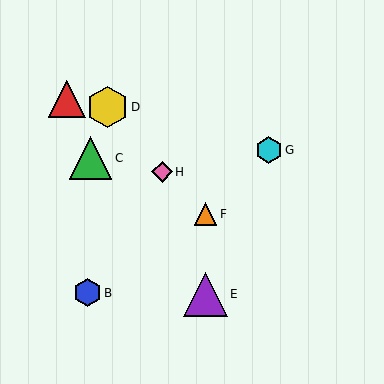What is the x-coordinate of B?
Object B is at x≈87.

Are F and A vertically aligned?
No, F is at x≈205 and A is at x≈67.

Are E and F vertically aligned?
Yes, both are at x≈205.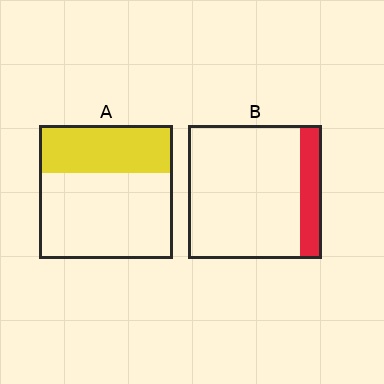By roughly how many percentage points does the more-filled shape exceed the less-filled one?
By roughly 20 percentage points (A over B).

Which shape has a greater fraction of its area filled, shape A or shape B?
Shape A.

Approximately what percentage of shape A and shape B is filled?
A is approximately 35% and B is approximately 15%.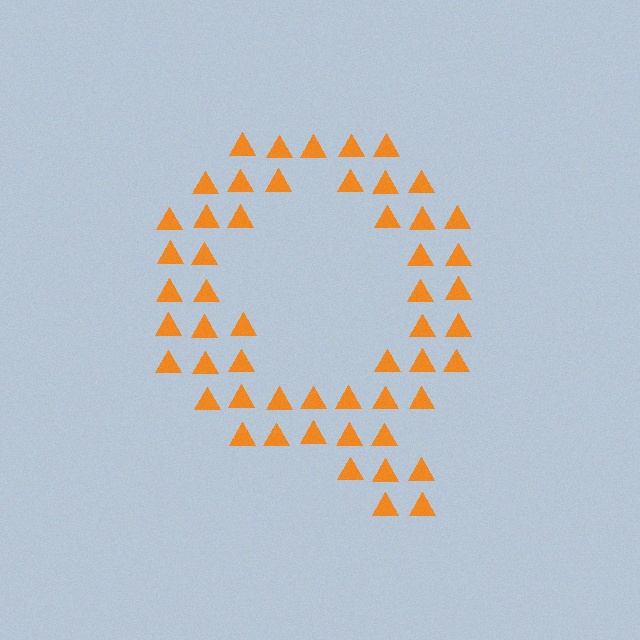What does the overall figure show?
The overall figure shows the letter Q.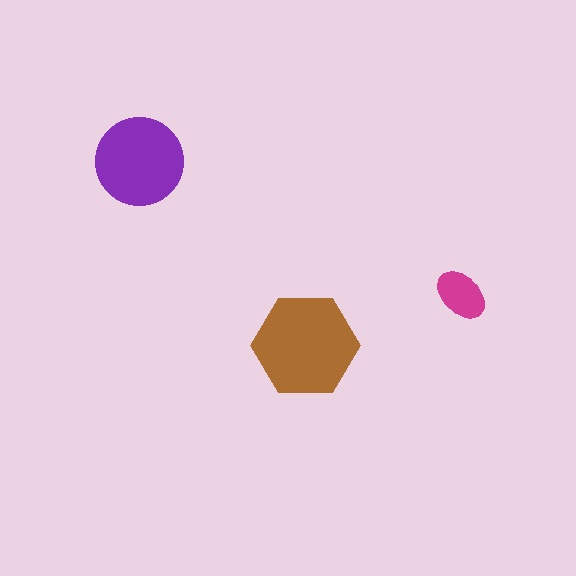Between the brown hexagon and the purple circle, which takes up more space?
The brown hexagon.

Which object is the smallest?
The magenta ellipse.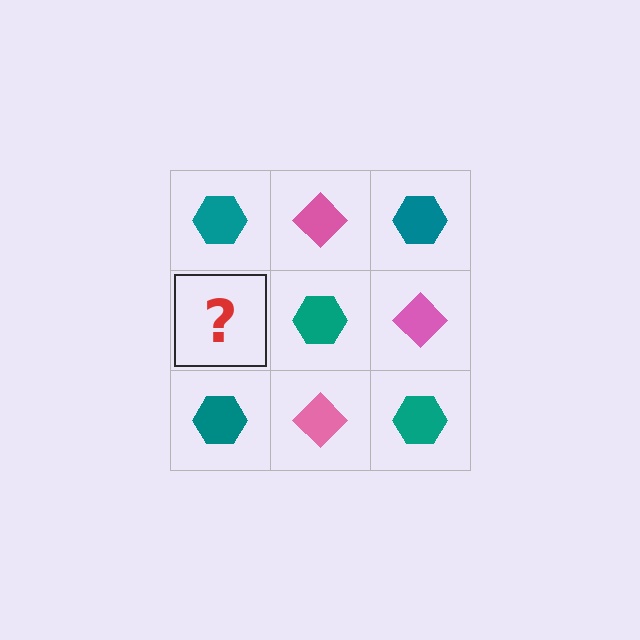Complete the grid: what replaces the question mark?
The question mark should be replaced with a pink diamond.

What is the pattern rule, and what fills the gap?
The rule is that it alternates teal hexagon and pink diamond in a checkerboard pattern. The gap should be filled with a pink diamond.